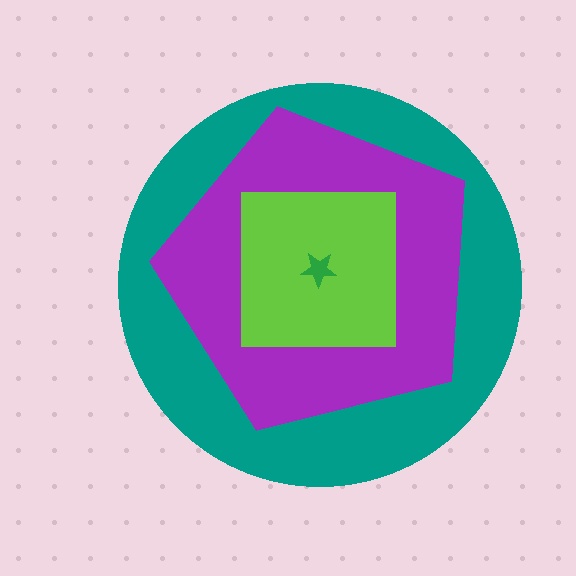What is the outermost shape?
The teal circle.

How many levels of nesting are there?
4.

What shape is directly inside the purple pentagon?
The lime square.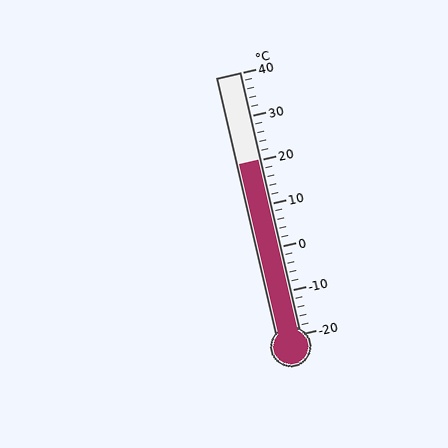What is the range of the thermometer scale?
The thermometer scale ranges from -20°C to 40°C.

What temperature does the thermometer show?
The thermometer shows approximately 20°C.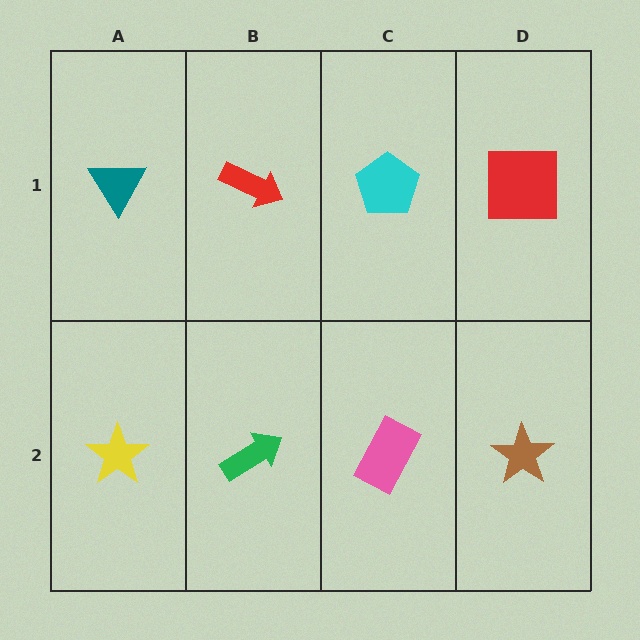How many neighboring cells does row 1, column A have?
2.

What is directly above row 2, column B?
A red arrow.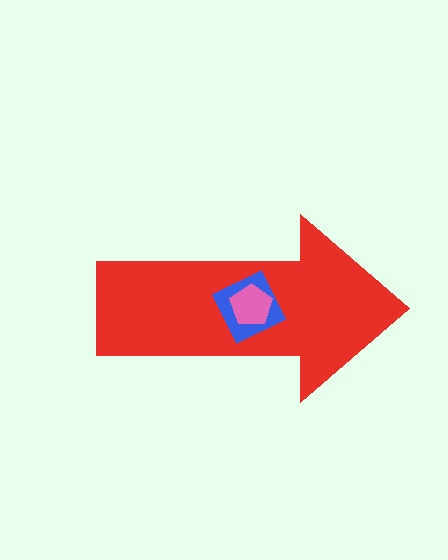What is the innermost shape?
The pink pentagon.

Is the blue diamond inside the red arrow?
Yes.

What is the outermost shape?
The red arrow.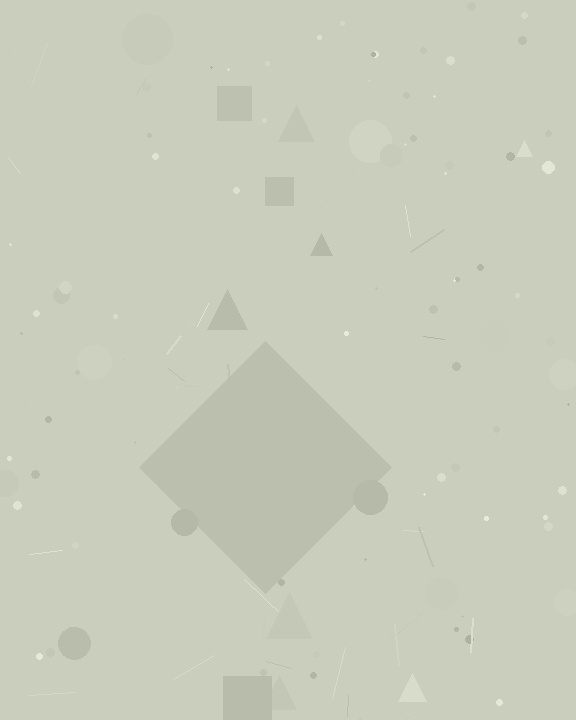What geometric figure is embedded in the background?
A diamond is embedded in the background.